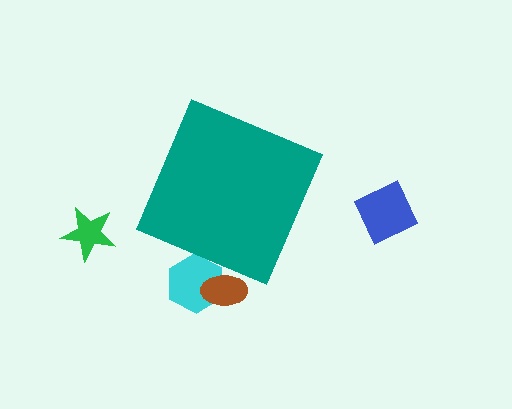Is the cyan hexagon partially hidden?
Yes, the cyan hexagon is partially hidden behind the teal diamond.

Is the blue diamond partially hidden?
No, the blue diamond is fully visible.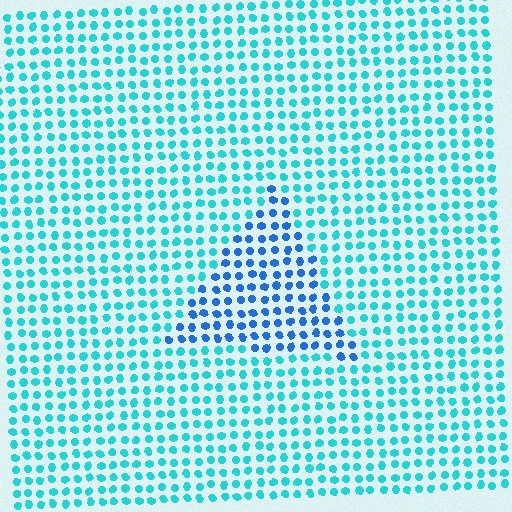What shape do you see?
I see a triangle.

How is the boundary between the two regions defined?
The boundary is defined purely by a slight shift in hue (about 35 degrees). Spacing, size, and orientation are identical on both sides.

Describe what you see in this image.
The image is filled with small cyan elements in a uniform arrangement. A triangle-shaped region is visible where the elements are tinted to a slightly different hue, forming a subtle color boundary.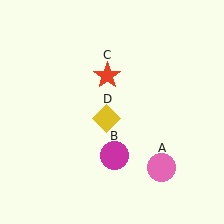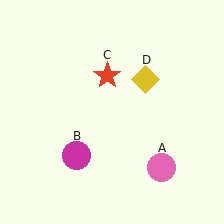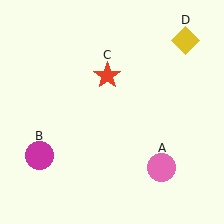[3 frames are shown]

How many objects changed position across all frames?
2 objects changed position: magenta circle (object B), yellow diamond (object D).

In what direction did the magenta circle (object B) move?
The magenta circle (object B) moved left.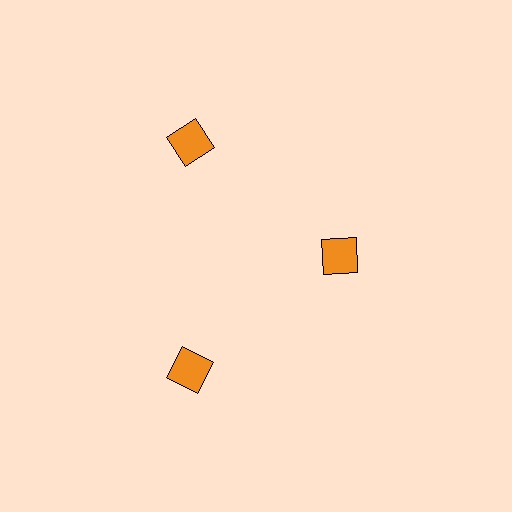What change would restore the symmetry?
The symmetry would be restored by moving it outward, back onto the ring so that all 3 diamonds sit at equal angles and equal distance from the center.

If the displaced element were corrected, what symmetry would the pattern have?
It would have 3-fold rotational symmetry — the pattern would map onto itself every 120 degrees.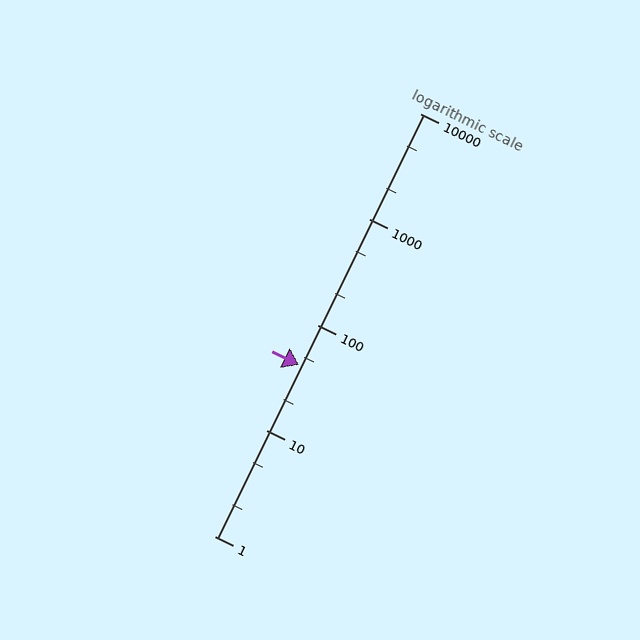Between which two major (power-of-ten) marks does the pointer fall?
The pointer is between 10 and 100.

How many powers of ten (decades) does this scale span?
The scale spans 4 decades, from 1 to 10000.